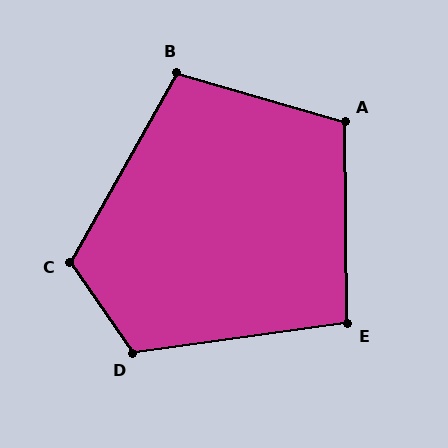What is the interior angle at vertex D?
Approximately 116 degrees (obtuse).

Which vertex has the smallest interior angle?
E, at approximately 97 degrees.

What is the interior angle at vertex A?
Approximately 107 degrees (obtuse).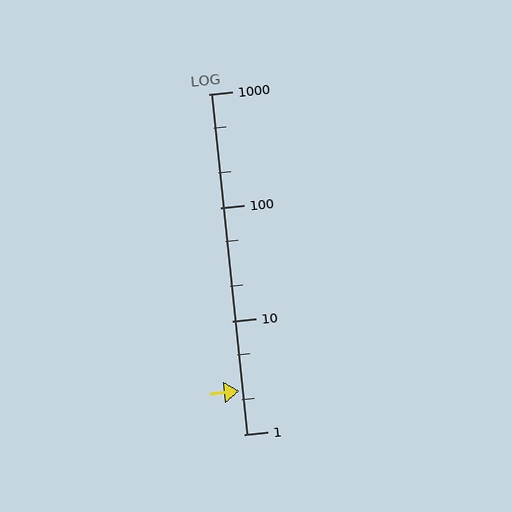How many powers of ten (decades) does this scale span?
The scale spans 3 decades, from 1 to 1000.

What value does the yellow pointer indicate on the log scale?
The pointer indicates approximately 2.4.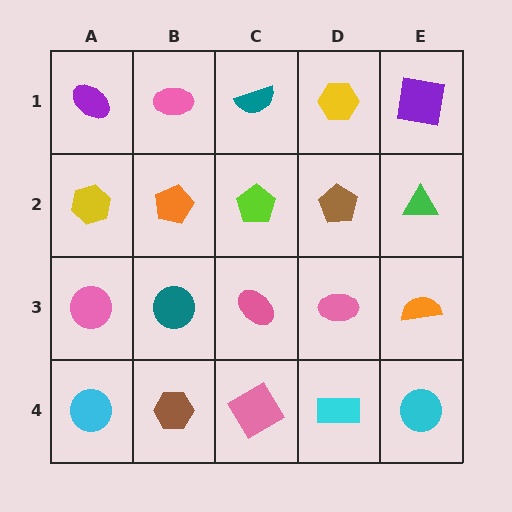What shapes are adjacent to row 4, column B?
A teal circle (row 3, column B), a cyan circle (row 4, column A), a pink diamond (row 4, column C).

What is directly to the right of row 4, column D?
A cyan circle.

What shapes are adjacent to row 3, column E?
A green triangle (row 2, column E), a cyan circle (row 4, column E), a pink ellipse (row 3, column D).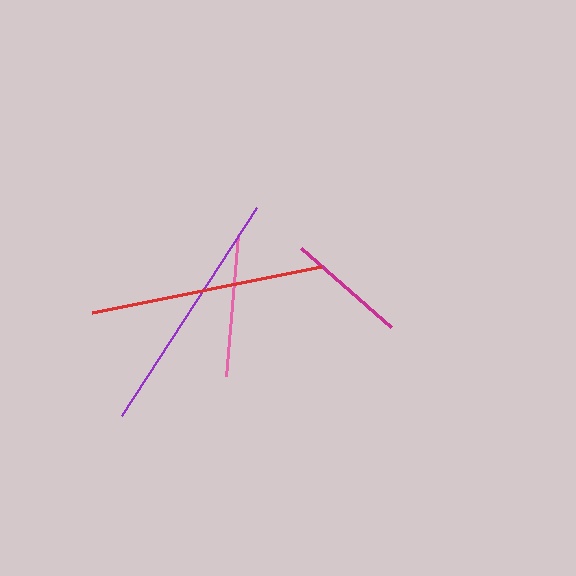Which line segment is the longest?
The purple line is the longest at approximately 248 pixels.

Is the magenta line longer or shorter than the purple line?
The purple line is longer than the magenta line.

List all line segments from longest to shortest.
From longest to shortest: purple, red, pink, magenta.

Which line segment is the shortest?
The magenta line is the shortest at approximately 120 pixels.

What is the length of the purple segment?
The purple segment is approximately 248 pixels long.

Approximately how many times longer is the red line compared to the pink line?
The red line is approximately 1.7 times the length of the pink line.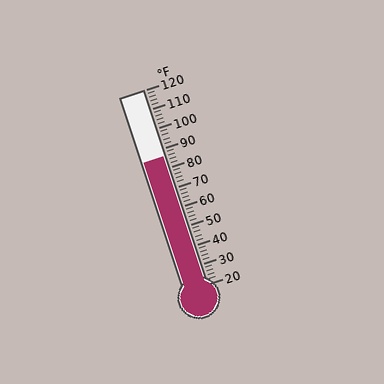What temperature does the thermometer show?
The thermometer shows approximately 86°F.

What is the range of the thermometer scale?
The thermometer scale ranges from 20°F to 120°F.